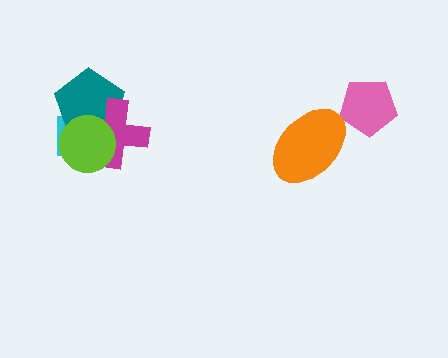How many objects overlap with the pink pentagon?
0 objects overlap with the pink pentagon.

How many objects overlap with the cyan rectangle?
3 objects overlap with the cyan rectangle.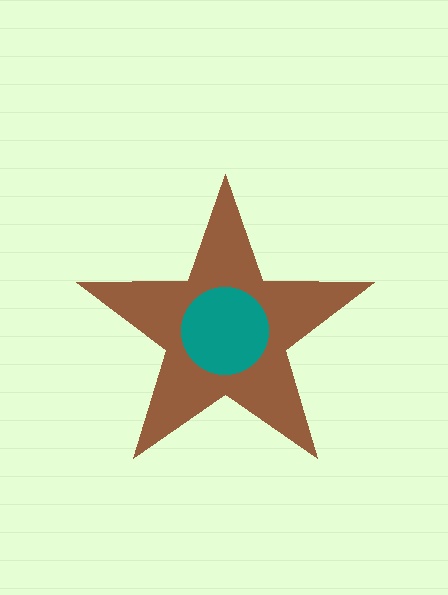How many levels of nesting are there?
2.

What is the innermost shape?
The teal circle.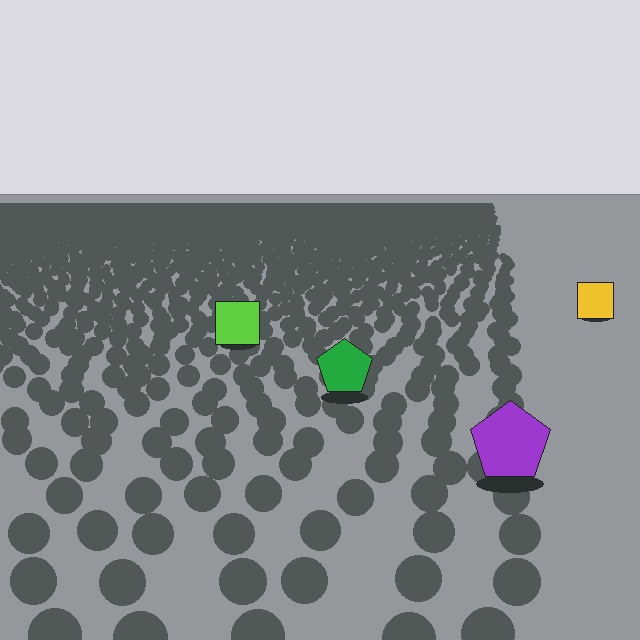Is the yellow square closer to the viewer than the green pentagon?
No. The green pentagon is closer — you can tell from the texture gradient: the ground texture is coarser near it.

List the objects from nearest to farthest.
From nearest to farthest: the purple pentagon, the green pentagon, the lime square, the yellow square.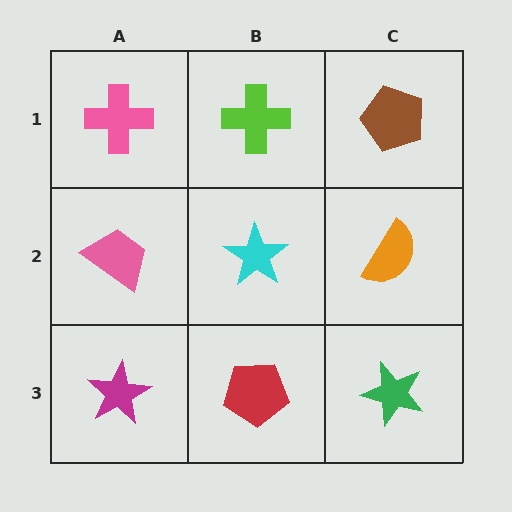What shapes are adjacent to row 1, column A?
A pink trapezoid (row 2, column A), a lime cross (row 1, column B).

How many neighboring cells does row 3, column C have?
2.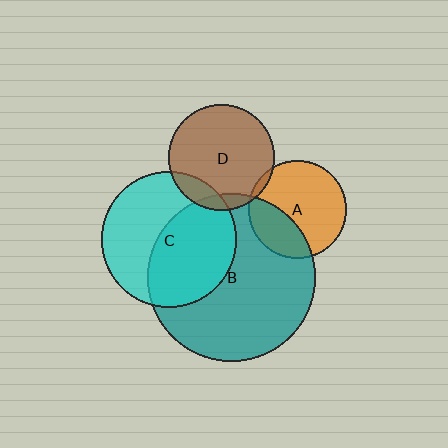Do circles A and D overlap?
Yes.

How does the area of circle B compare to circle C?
Approximately 1.5 times.